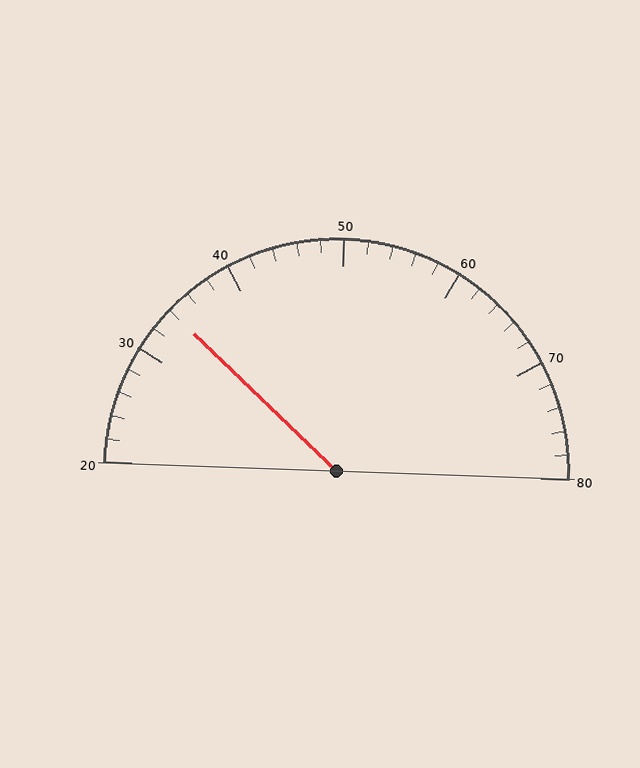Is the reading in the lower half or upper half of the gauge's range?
The reading is in the lower half of the range (20 to 80).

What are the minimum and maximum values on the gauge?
The gauge ranges from 20 to 80.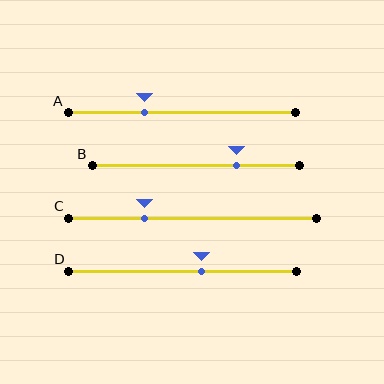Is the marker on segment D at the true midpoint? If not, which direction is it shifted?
No, the marker on segment D is shifted to the right by about 8% of the segment length.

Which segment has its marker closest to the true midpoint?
Segment D has its marker closest to the true midpoint.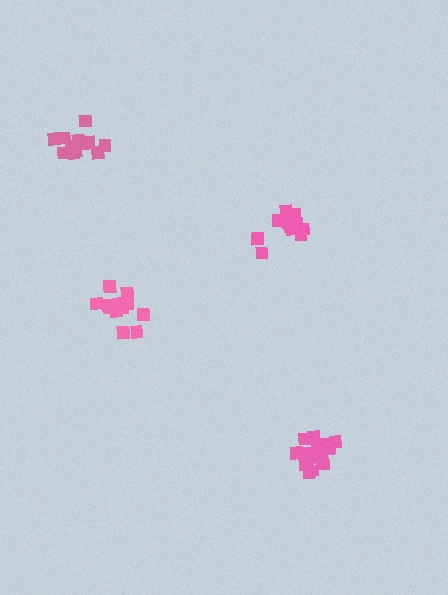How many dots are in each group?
Group 1: 14 dots, Group 2: 12 dots, Group 3: 16 dots, Group 4: 13 dots (55 total).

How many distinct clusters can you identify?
There are 4 distinct clusters.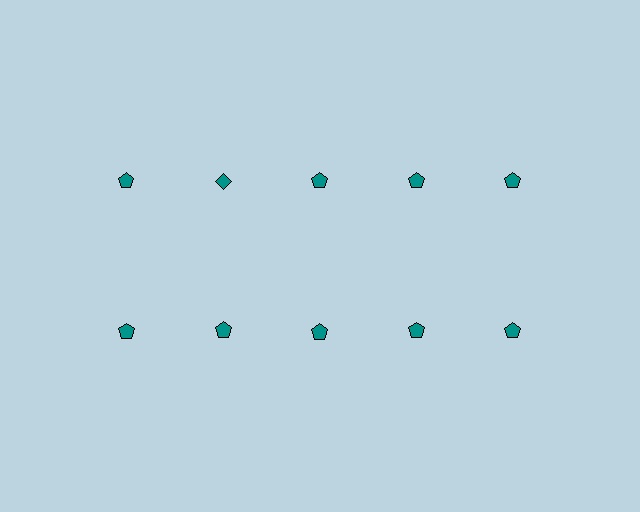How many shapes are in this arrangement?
There are 10 shapes arranged in a grid pattern.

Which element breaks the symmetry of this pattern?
The teal diamond in the top row, second from left column breaks the symmetry. All other shapes are teal pentagons.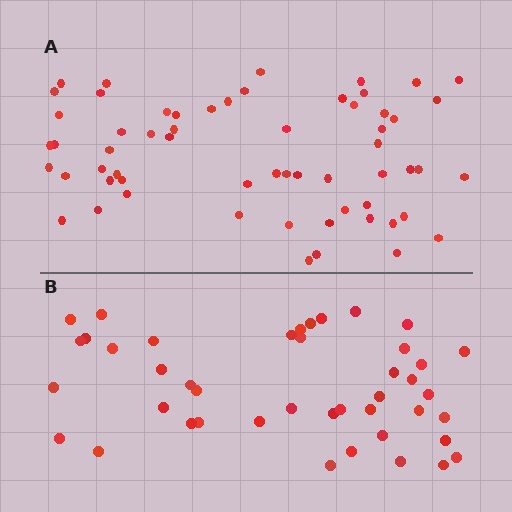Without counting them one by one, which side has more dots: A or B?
Region A (the top region) has more dots.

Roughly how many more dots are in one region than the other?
Region A has approximately 15 more dots than region B.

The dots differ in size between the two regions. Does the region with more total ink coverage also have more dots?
No. Region B has more total ink coverage because its dots are larger, but region A actually contains more individual dots. Total area can be misleading — the number of items is what matters here.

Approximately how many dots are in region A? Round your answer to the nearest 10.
About 60 dots.